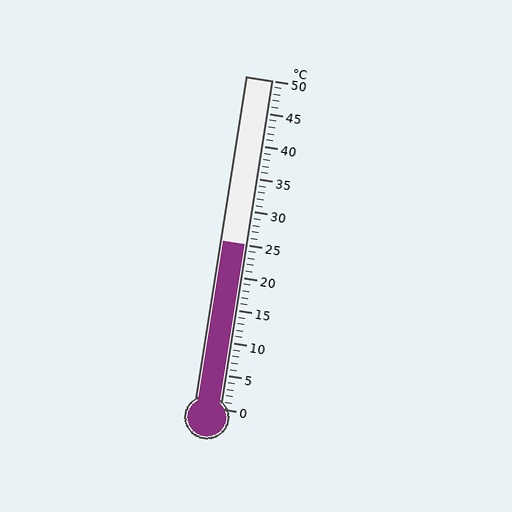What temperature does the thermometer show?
The thermometer shows approximately 25°C.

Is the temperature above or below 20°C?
The temperature is above 20°C.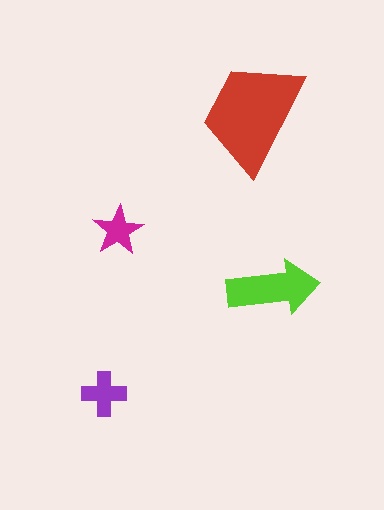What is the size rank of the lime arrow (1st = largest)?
2nd.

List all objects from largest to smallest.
The red trapezoid, the lime arrow, the purple cross, the magenta star.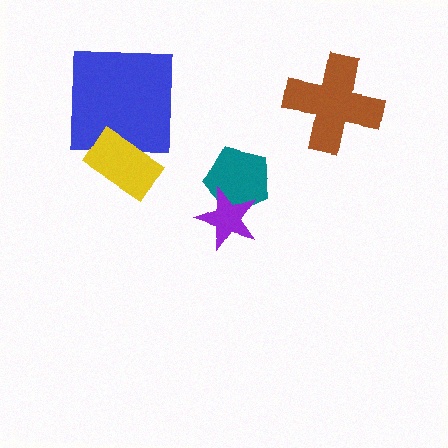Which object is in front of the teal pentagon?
The purple star is in front of the teal pentagon.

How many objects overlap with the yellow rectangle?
1 object overlaps with the yellow rectangle.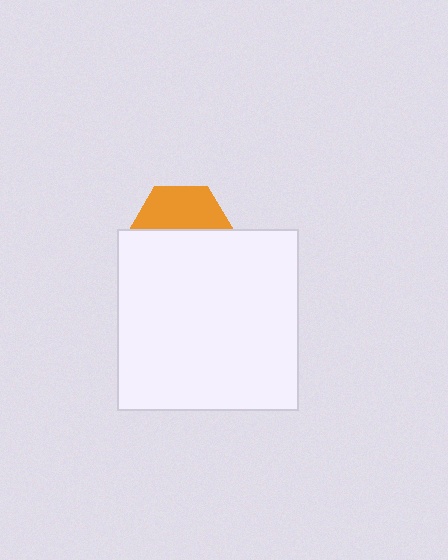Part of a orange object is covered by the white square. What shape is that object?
It is a hexagon.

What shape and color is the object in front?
The object in front is a white square.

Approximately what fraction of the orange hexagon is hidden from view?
Roughly 53% of the orange hexagon is hidden behind the white square.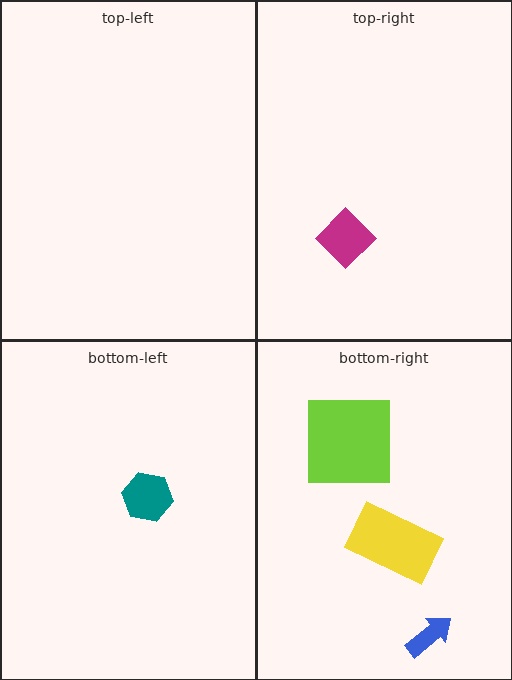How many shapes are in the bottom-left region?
1.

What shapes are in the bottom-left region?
The teal hexagon.